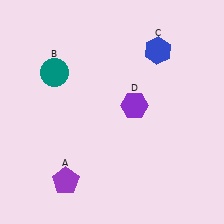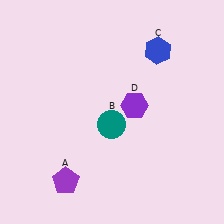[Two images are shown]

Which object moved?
The teal circle (B) moved right.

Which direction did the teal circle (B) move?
The teal circle (B) moved right.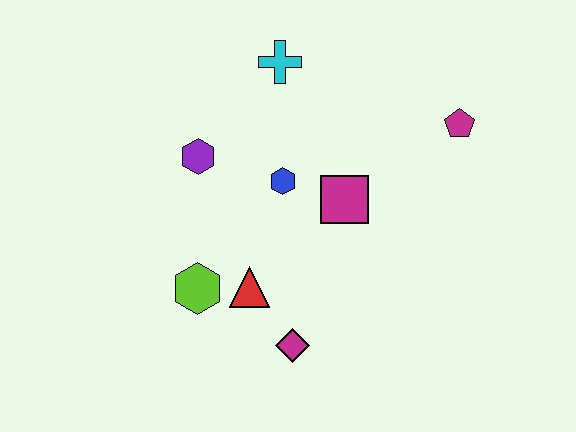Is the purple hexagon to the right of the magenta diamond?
No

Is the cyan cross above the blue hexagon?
Yes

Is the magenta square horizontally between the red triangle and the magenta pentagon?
Yes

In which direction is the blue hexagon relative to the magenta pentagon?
The blue hexagon is to the left of the magenta pentagon.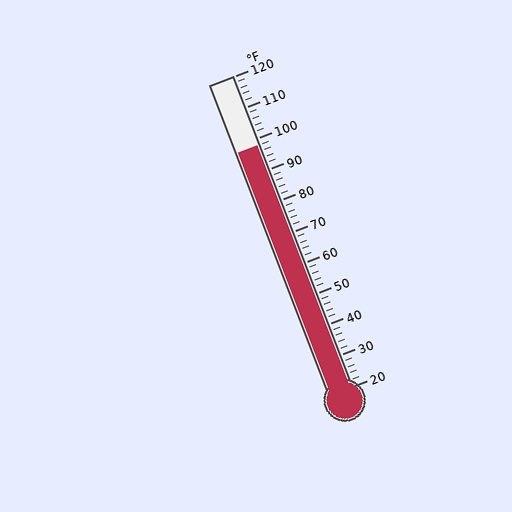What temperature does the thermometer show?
The thermometer shows approximately 98°F.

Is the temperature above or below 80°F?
The temperature is above 80°F.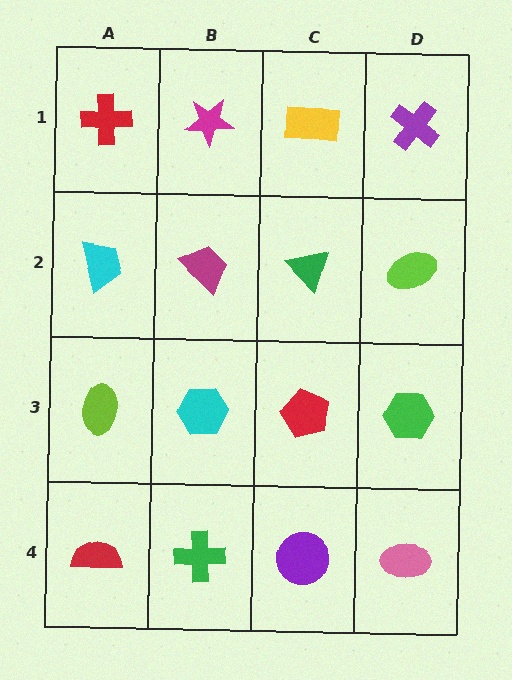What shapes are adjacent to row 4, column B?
A cyan hexagon (row 3, column B), a red semicircle (row 4, column A), a purple circle (row 4, column C).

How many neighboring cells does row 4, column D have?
2.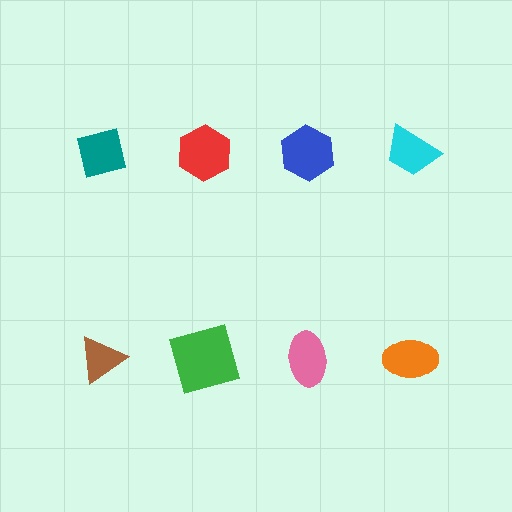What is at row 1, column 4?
A cyan trapezoid.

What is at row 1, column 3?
A blue hexagon.